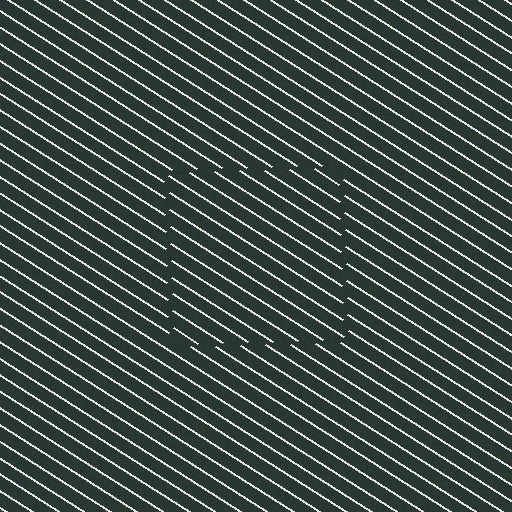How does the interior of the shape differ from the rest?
The interior of the shape contains the same grating, shifted by half a period — the contour is defined by the phase discontinuity where line-ends from the inner and outer gratings abut.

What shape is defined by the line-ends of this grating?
An illusory square. The interior of the shape contains the same grating, shifted by half a period — the contour is defined by the phase discontinuity where line-ends from the inner and outer gratings abut.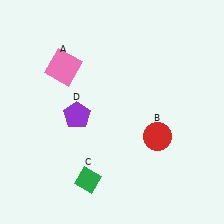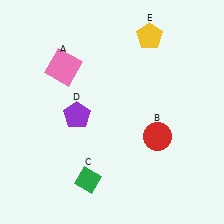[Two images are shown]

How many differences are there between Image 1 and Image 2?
There is 1 difference between the two images.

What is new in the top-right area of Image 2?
A yellow pentagon (E) was added in the top-right area of Image 2.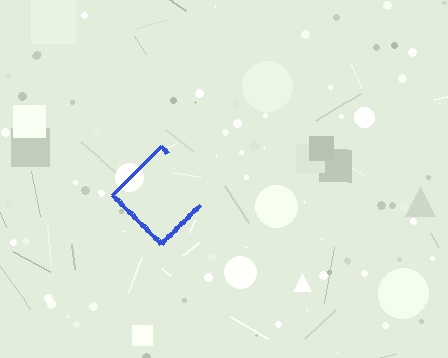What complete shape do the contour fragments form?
The contour fragments form a diamond.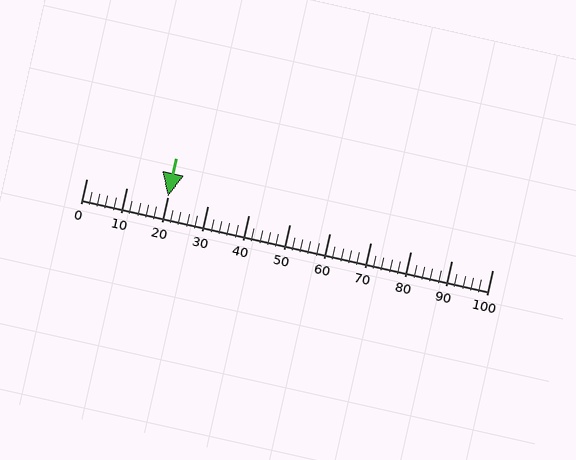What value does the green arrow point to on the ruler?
The green arrow points to approximately 20.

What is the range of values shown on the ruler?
The ruler shows values from 0 to 100.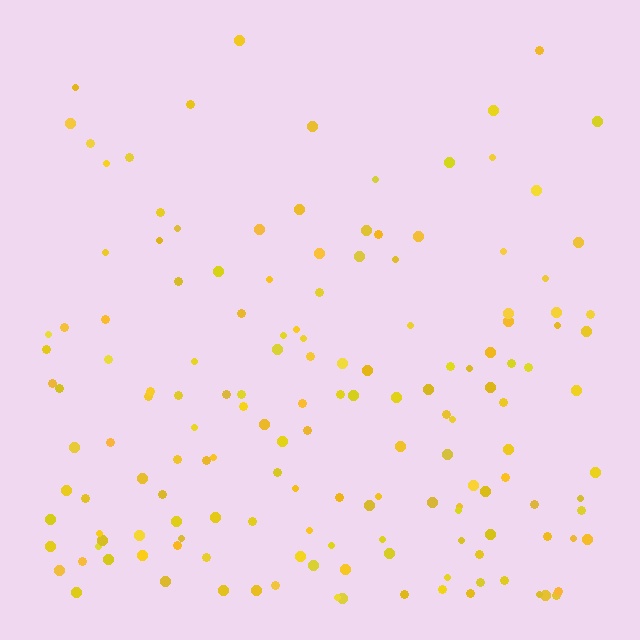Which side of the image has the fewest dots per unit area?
The top.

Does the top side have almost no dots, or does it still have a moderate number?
Still a moderate number, just noticeably fewer than the bottom.